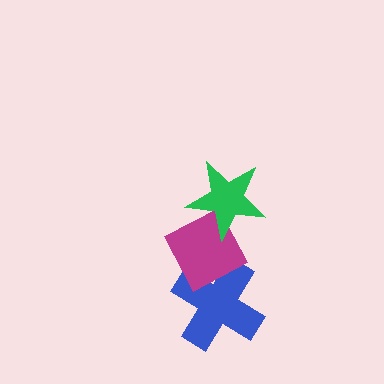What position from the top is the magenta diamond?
The magenta diamond is 2nd from the top.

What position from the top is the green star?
The green star is 1st from the top.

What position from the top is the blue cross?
The blue cross is 3rd from the top.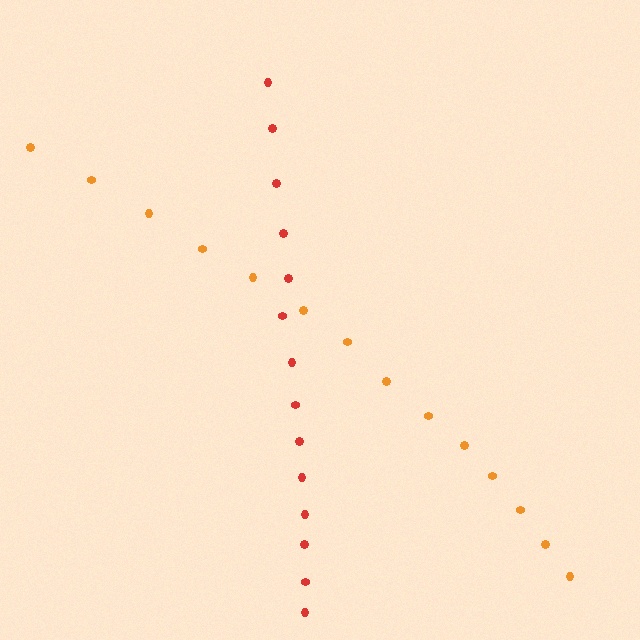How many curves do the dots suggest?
There are 2 distinct paths.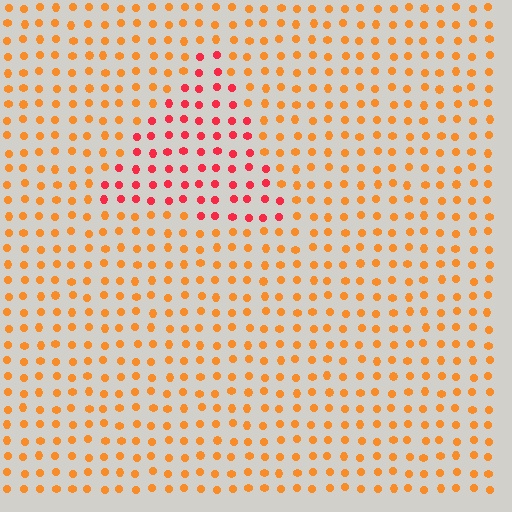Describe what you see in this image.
The image is filled with small orange elements in a uniform arrangement. A triangle-shaped region is visible where the elements are tinted to a slightly different hue, forming a subtle color boundary.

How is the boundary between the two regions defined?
The boundary is defined purely by a slight shift in hue (about 38 degrees). Spacing, size, and orientation are identical on both sides.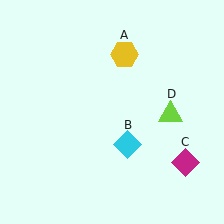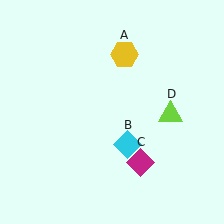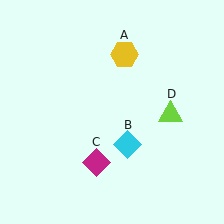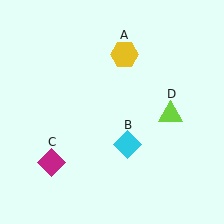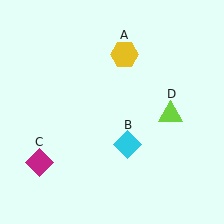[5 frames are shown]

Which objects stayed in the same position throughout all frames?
Yellow hexagon (object A) and cyan diamond (object B) and lime triangle (object D) remained stationary.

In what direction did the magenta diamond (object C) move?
The magenta diamond (object C) moved left.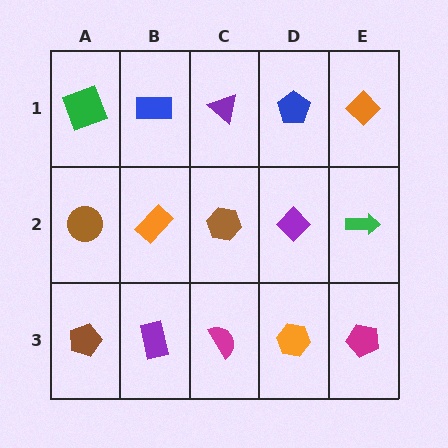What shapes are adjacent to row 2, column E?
An orange diamond (row 1, column E), a magenta pentagon (row 3, column E), a purple diamond (row 2, column D).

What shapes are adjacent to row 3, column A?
A brown circle (row 2, column A), a purple rectangle (row 3, column B).